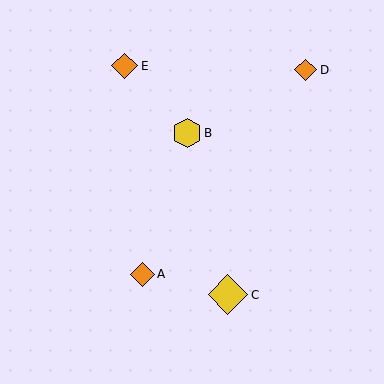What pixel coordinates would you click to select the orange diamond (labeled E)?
Click at (125, 66) to select the orange diamond E.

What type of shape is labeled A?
Shape A is an orange diamond.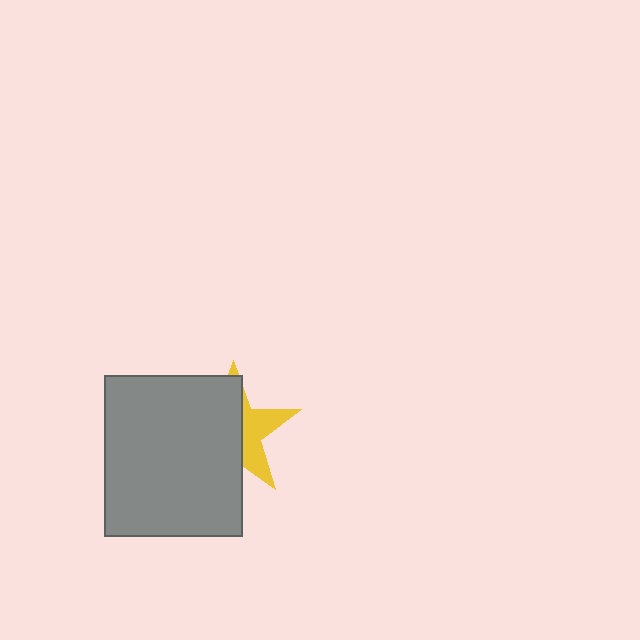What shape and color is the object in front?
The object in front is a gray rectangle.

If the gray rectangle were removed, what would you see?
You would see the complete yellow star.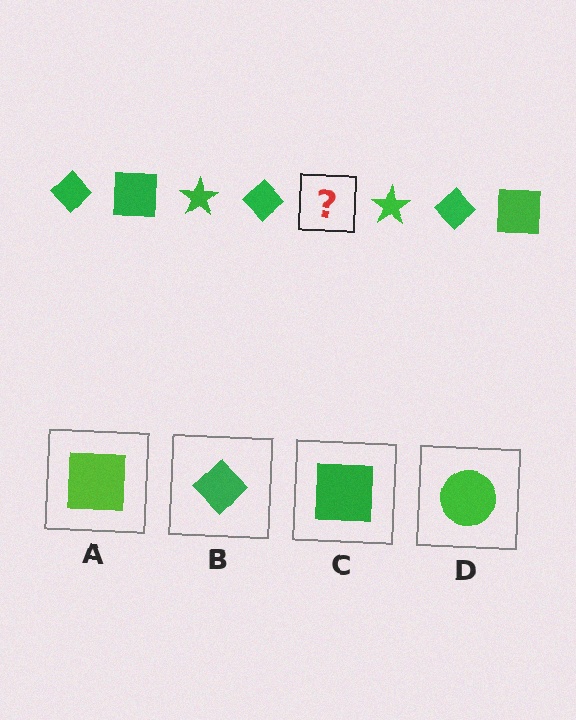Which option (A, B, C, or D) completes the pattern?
C.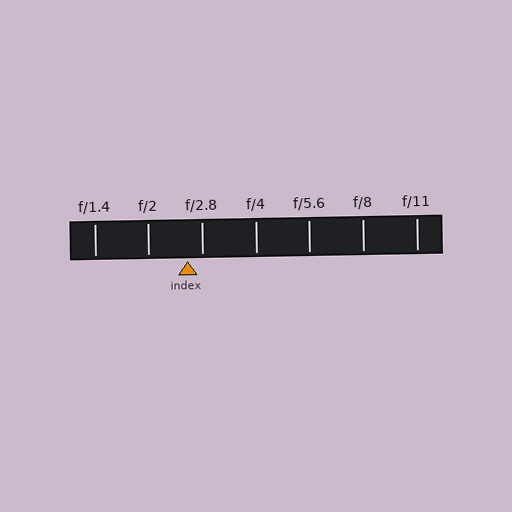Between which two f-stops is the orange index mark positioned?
The index mark is between f/2 and f/2.8.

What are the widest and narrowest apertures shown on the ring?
The widest aperture shown is f/1.4 and the narrowest is f/11.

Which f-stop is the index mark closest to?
The index mark is closest to f/2.8.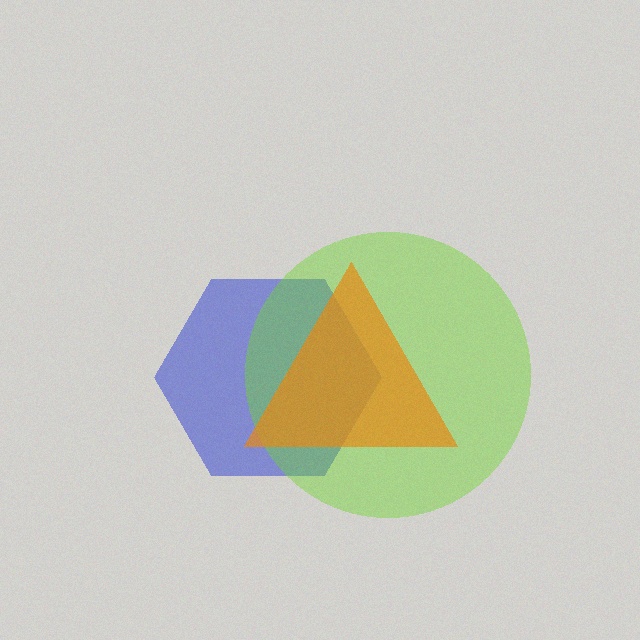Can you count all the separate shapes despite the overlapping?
Yes, there are 3 separate shapes.